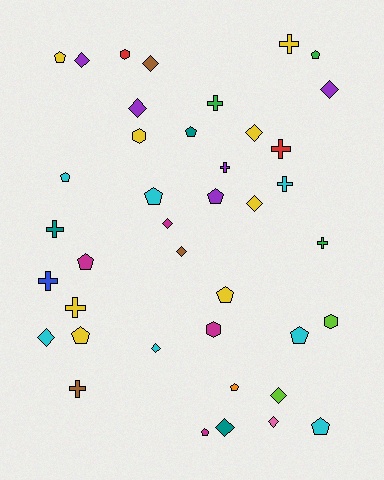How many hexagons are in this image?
There are 4 hexagons.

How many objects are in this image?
There are 40 objects.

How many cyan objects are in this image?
There are 7 cyan objects.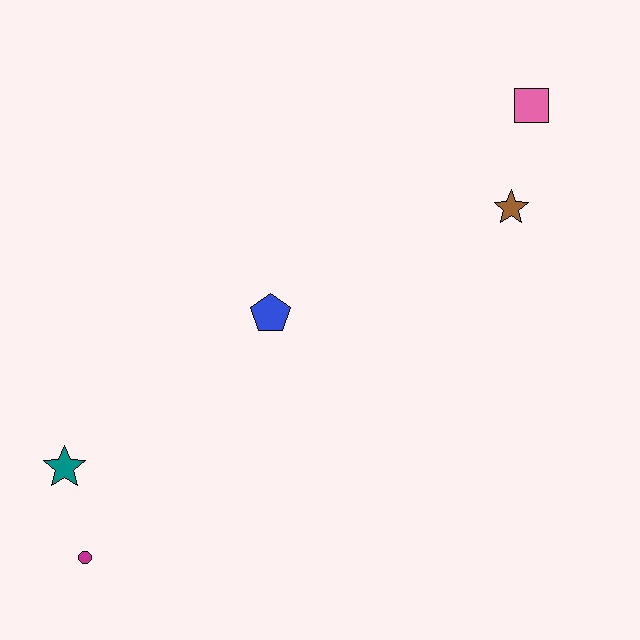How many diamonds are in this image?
There are no diamonds.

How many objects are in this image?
There are 5 objects.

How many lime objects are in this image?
There are no lime objects.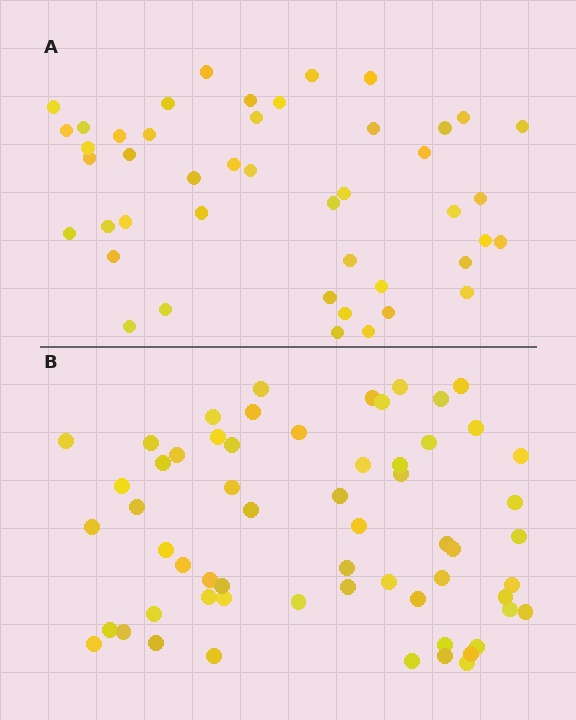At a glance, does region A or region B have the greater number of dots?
Region B (the bottom region) has more dots.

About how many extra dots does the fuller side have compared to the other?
Region B has approximately 15 more dots than region A.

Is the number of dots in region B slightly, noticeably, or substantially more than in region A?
Region B has noticeably more, but not dramatically so. The ratio is roughly 1.3 to 1.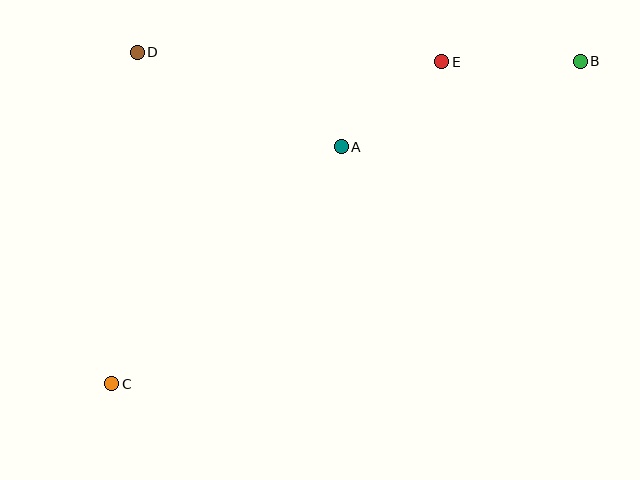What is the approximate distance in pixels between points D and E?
The distance between D and E is approximately 305 pixels.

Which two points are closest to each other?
Points A and E are closest to each other.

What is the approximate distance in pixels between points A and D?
The distance between A and D is approximately 225 pixels.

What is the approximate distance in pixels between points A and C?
The distance between A and C is approximately 330 pixels.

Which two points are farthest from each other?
Points B and C are farthest from each other.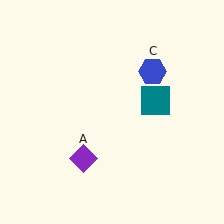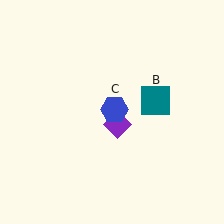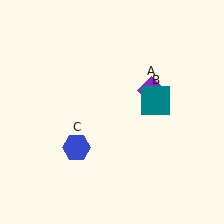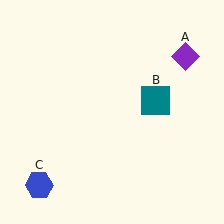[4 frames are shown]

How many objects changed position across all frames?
2 objects changed position: purple diamond (object A), blue hexagon (object C).